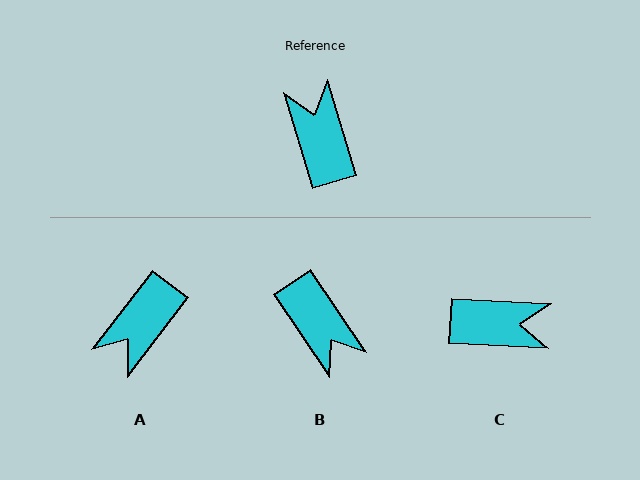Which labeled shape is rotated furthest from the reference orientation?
B, about 162 degrees away.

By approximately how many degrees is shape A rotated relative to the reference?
Approximately 126 degrees counter-clockwise.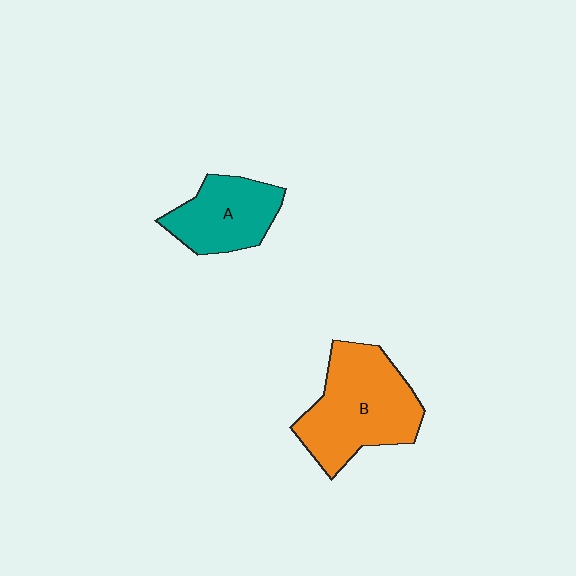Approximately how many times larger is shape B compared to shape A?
Approximately 1.5 times.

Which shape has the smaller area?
Shape A (teal).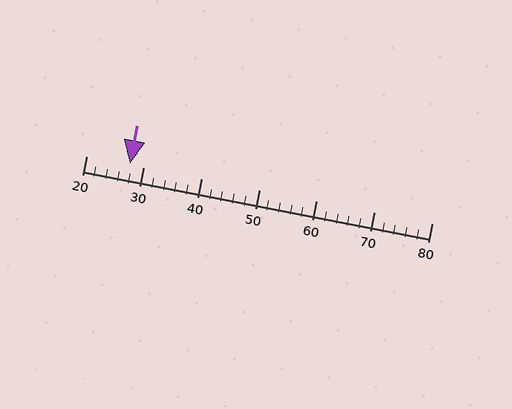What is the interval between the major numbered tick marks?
The major tick marks are spaced 10 units apart.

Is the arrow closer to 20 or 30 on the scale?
The arrow is closer to 30.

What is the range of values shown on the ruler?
The ruler shows values from 20 to 80.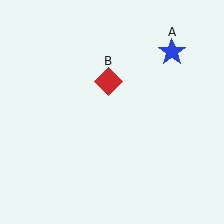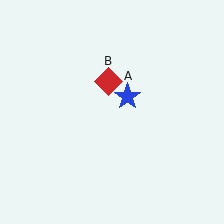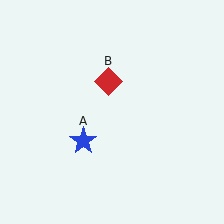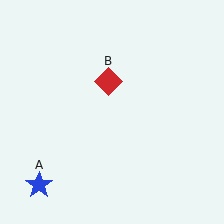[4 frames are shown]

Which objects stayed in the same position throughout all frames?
Red diamond (object B) remained stationary.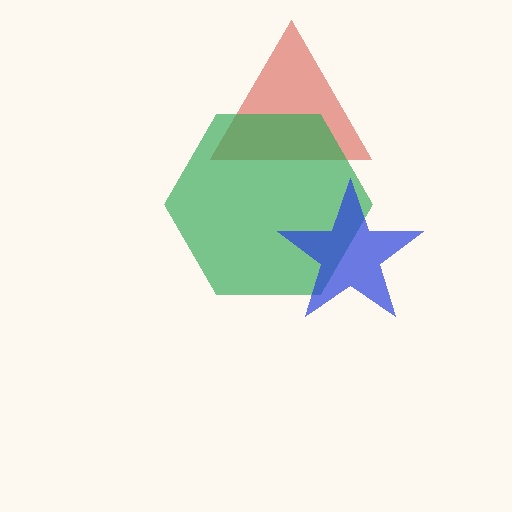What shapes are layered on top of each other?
The layered shapes are: a red triangle, a green hexagon, a blue star.